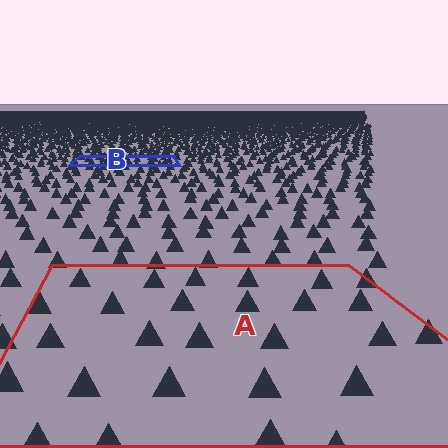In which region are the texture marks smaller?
The texture marks are smaller in region B, because it is farther away.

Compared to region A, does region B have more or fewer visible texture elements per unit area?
Region B has more texture elements per unit area — they are packed more densely because it is farther away.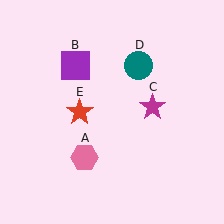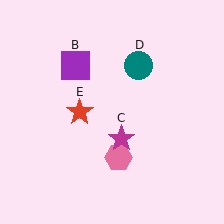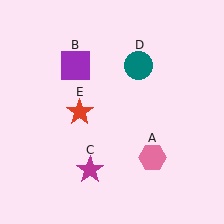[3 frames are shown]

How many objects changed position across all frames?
2 objects changed position: pink hexagon (object A), magenta star (object C).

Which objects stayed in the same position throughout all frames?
Purple square (object B) and teal circle (object D) and red star (object E) remained stationary.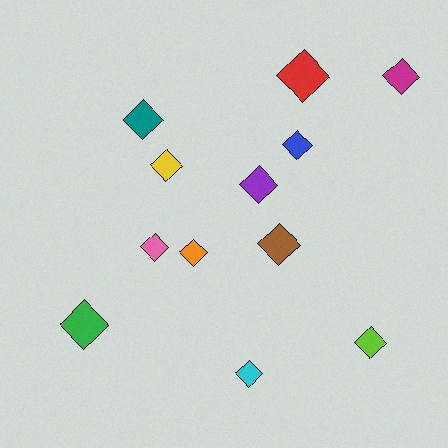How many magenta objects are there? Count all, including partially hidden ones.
There is 1 magenta object.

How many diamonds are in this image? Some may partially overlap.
There are 12 diamonds.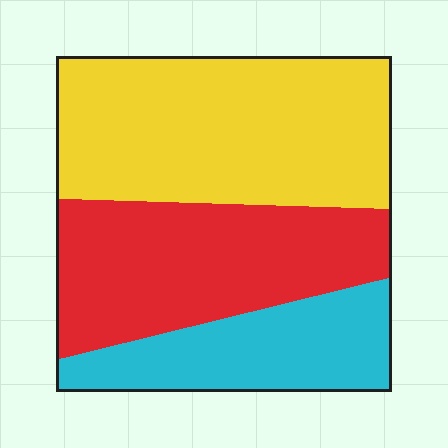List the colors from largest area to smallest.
From largest to smallest: yellow, red, cyan.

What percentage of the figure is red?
Red covers roughly 35% of the figure.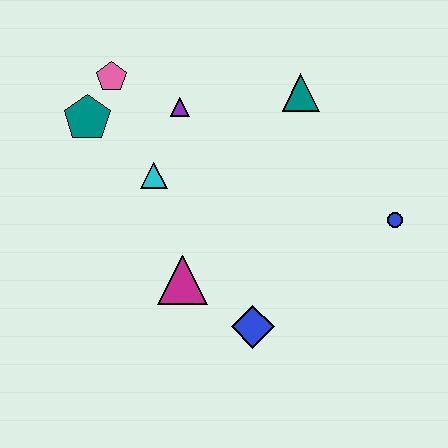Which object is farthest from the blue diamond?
The pink pentagon is farthest from the blue diamond.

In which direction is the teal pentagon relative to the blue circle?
The teal pentagon is to the left of the blue circle.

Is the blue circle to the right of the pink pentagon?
Yes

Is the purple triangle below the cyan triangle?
No